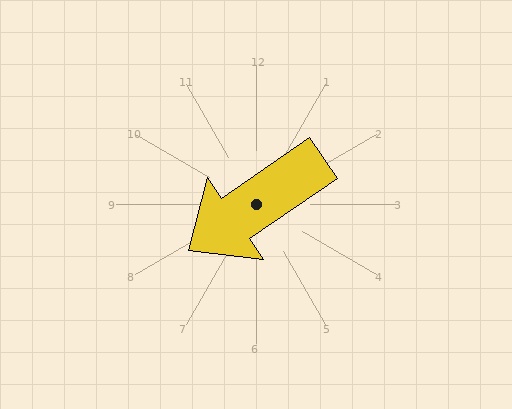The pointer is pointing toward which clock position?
Roughly 8 o'clock.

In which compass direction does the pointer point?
Southwest.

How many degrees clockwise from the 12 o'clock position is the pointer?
Approximately 236 degrees.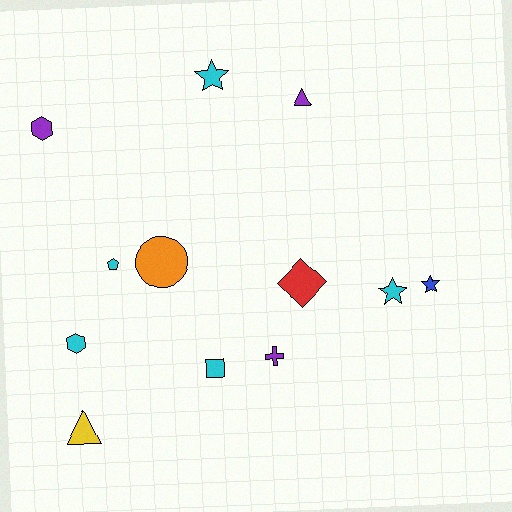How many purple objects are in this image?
There are 3 purple objects.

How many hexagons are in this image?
There are 2 hexagons.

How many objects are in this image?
There are 12 objects.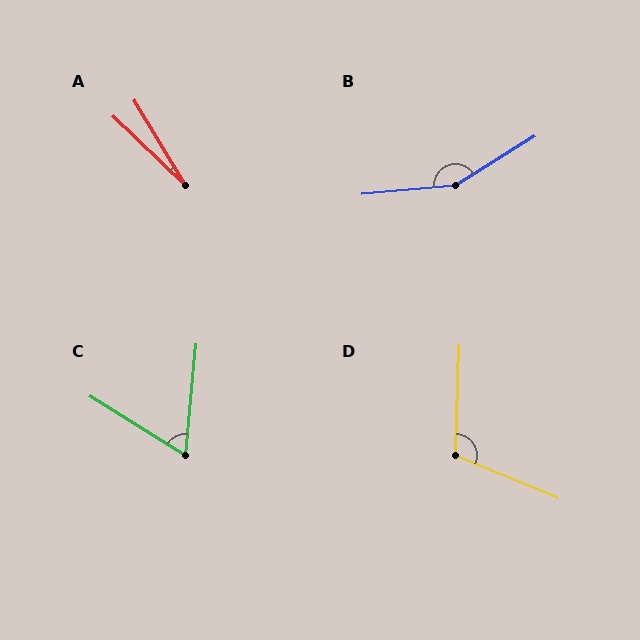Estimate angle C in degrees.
Approximately 63 degrees.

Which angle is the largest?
B, at approximately 154 degrees.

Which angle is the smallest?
A, at approximately 15 degrees.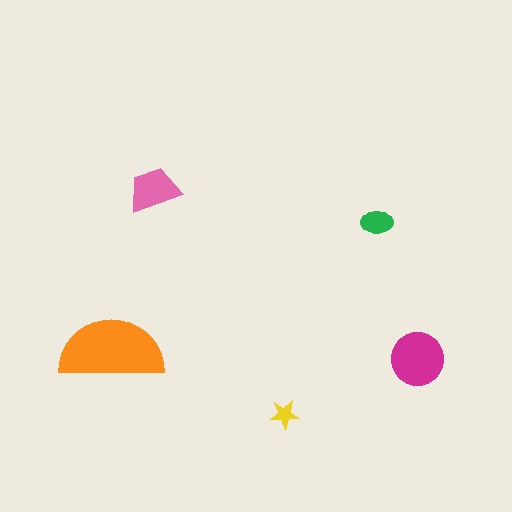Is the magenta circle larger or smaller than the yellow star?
Larger.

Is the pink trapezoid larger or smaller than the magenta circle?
Smaller.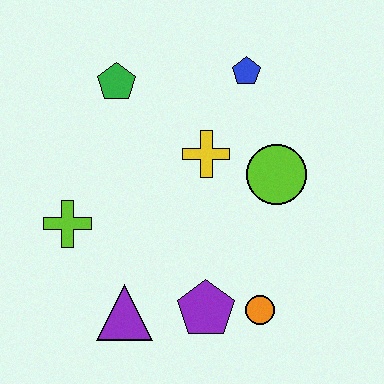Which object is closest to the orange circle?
The purple pentagon is closest to the orange circle.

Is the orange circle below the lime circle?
Yes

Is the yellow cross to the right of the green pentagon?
Yes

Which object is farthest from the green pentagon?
The orange circle is farthest from the green pentagon.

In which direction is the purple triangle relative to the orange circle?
The purple triangle is to the left of the orange circle.